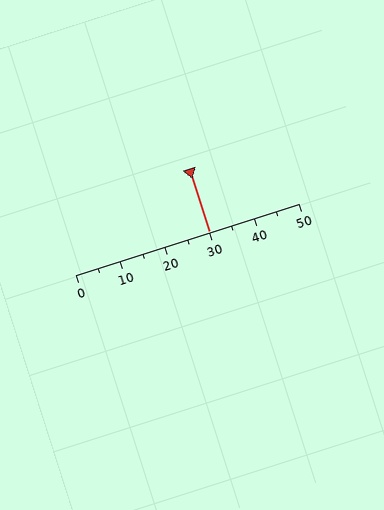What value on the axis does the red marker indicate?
The marker indicates approximately 30.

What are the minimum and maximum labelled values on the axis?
The axis runs from 0 to 50.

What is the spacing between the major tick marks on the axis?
The major ticks are spaced 10 apart.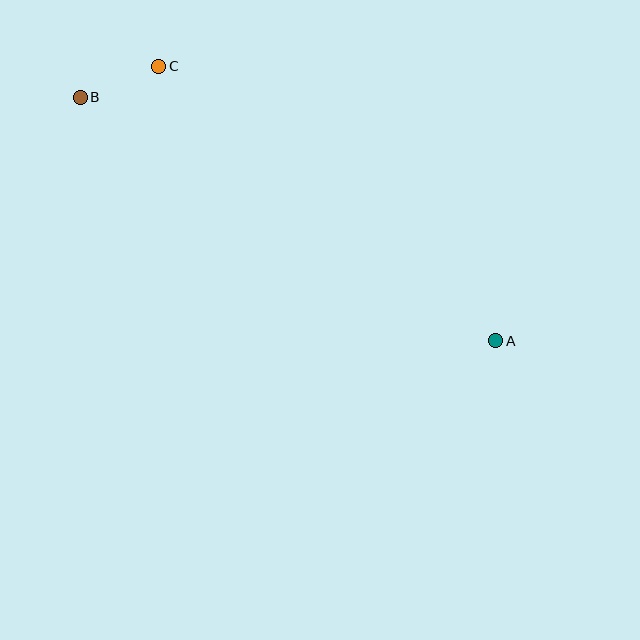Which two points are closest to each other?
Points B and C are closest to each other.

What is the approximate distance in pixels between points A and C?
The distance between A and C is approximately 435 pixels.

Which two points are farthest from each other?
Points A and B are farthest from each other.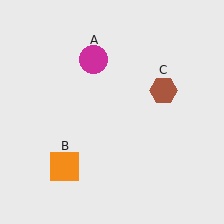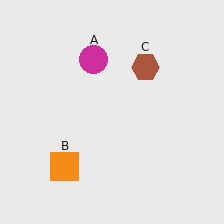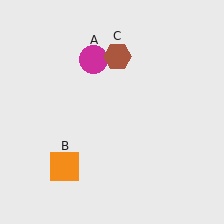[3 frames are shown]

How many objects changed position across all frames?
1 object changed position: brown hexagon (object C).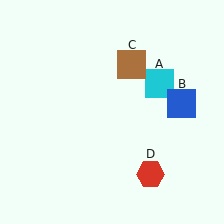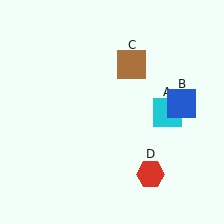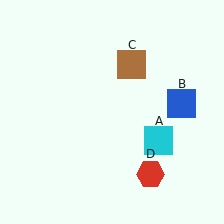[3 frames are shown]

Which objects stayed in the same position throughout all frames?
Blue square (object B) and brown square (object C) and red hexagon (object D) remained stationary.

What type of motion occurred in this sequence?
The cyan square (object A) rotated clockwise around the center of the scene.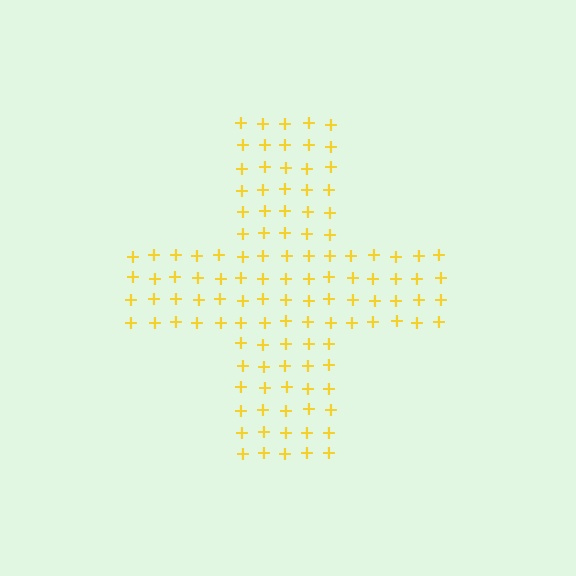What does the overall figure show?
The overall figure shows a cross.